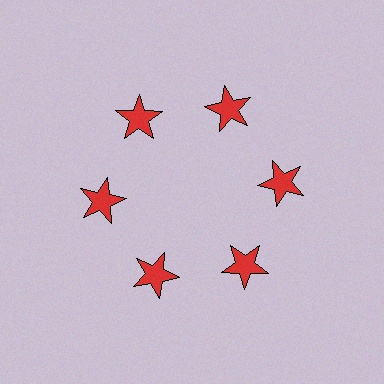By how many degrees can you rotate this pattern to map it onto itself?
The pattern maps onto itself every 60 degrees of rotation.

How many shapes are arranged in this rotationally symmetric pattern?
There are 6 shapes, arranged in 6 groups of 1.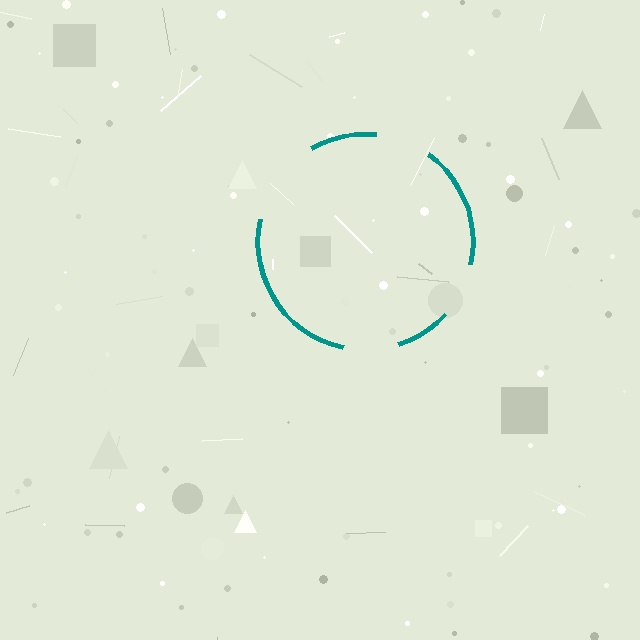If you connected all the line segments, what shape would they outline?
They would outline a circle.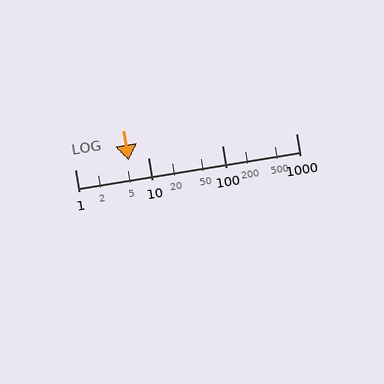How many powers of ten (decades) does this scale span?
The scale spans 3 decades, from 1 to 1000.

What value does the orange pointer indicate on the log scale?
The pointer indicates approximately 5.4.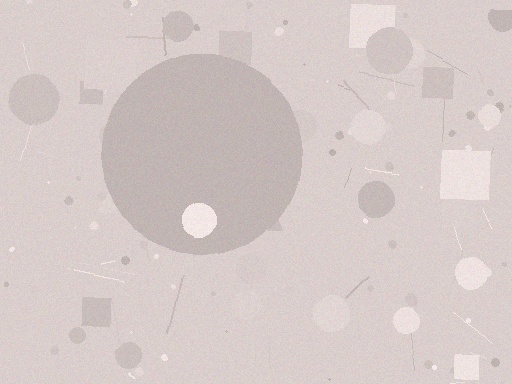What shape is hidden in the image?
A circle is hidden in the image.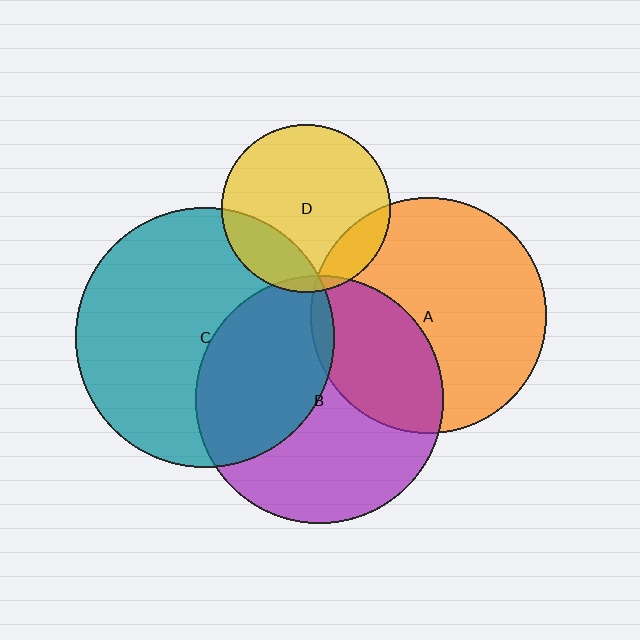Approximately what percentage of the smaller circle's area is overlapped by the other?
Approximately 5%.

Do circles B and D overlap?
Yes.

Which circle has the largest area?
Circle C (teal).